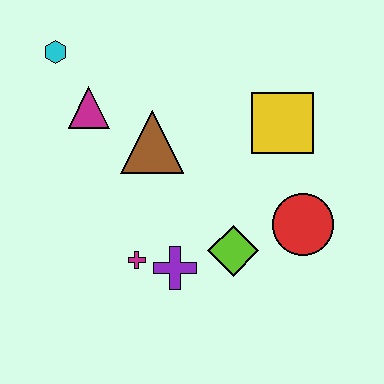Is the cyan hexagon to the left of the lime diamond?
Yes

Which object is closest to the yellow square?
The red circle is closest to the yellow square.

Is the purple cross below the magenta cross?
Yes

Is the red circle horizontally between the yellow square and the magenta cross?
No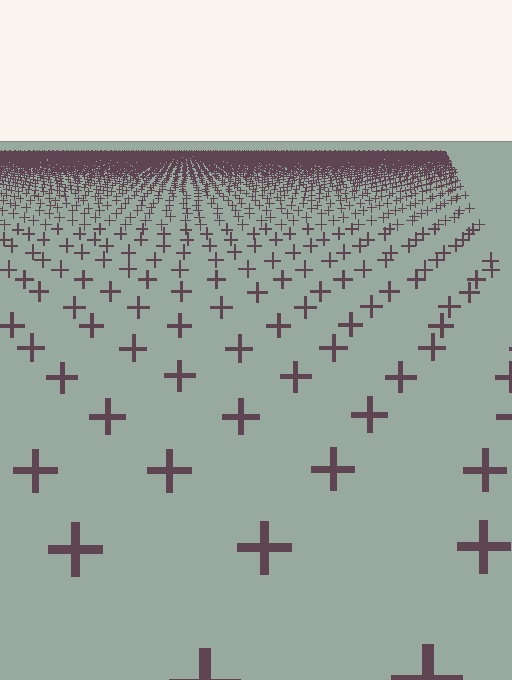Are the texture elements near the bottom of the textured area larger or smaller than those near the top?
Larger. Near the bottom, elements are closer to the viewer and appear at a bigger on-screen size.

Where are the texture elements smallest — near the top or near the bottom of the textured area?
Near the top.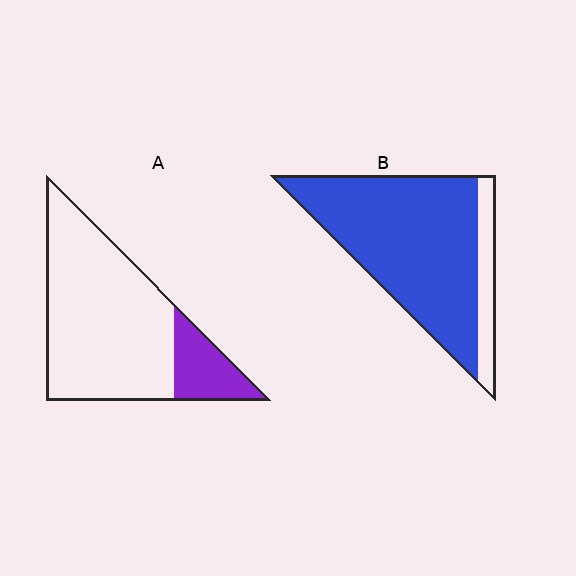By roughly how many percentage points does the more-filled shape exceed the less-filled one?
By roughly 65 percentage points (B over A).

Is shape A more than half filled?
No.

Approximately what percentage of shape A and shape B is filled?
A is approximately 20% and B is approximately 85%.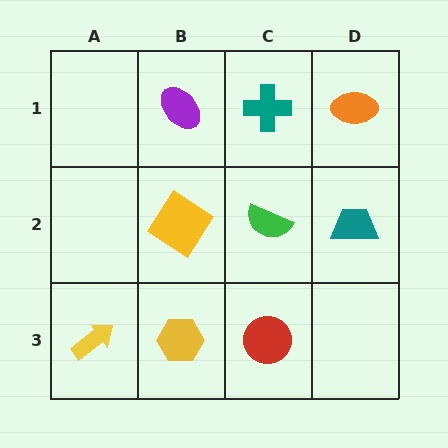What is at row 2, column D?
A teal trapezoid.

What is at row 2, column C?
A green semicircle.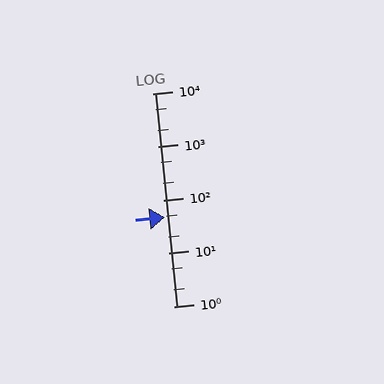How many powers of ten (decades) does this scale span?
The scale spans 4 decades, from 1 to 10000.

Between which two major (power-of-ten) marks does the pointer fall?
The pointer is between 10 and 100.